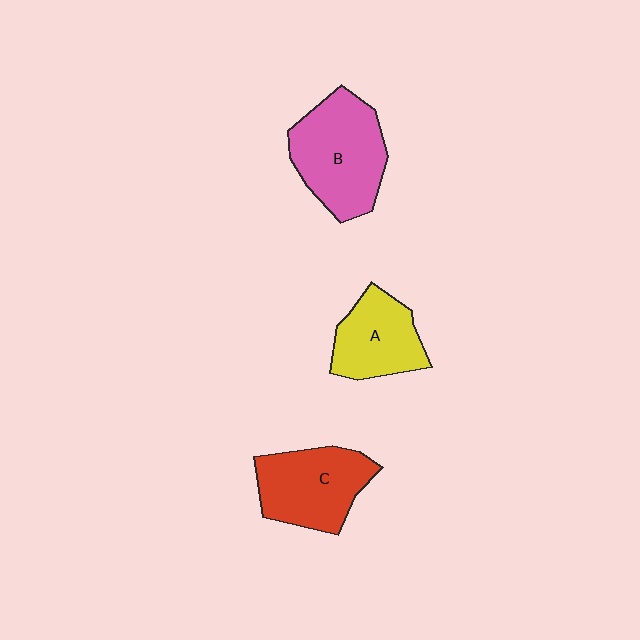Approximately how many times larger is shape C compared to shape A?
Approximately 1.2 times.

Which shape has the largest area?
Shape B (pink).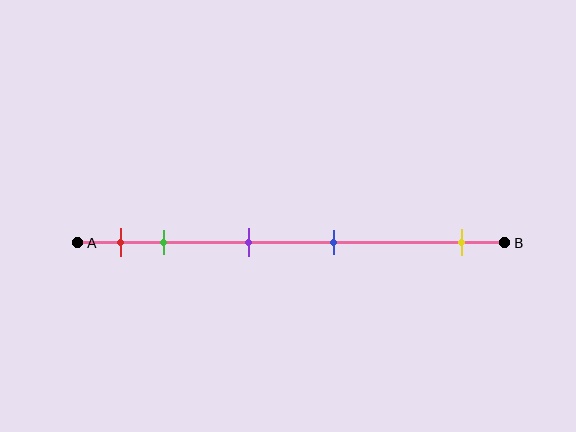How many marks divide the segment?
There are 5 marks dividing the segment.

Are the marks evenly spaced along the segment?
No, the marks are not evenly spaced.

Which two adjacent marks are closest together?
The red and green marks are the closest adjacent pair.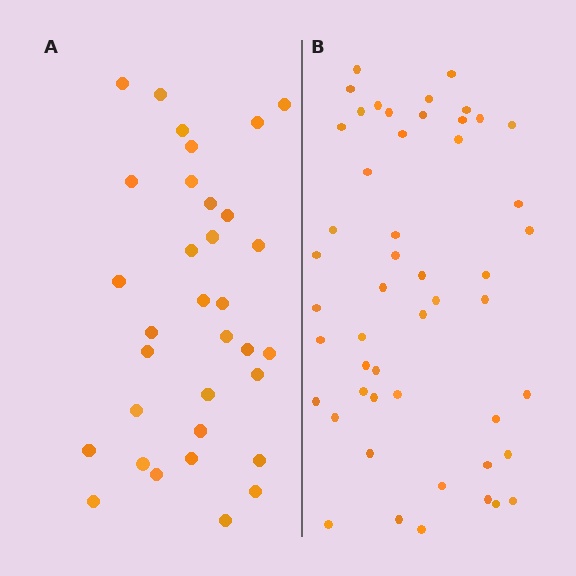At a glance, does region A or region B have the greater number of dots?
Region B (the right region) has more dots.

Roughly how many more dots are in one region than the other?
Region B has approximately 15 more dots than region A.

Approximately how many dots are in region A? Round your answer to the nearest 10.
About 30 dots. (The exact count is 33, which rounds to 30.)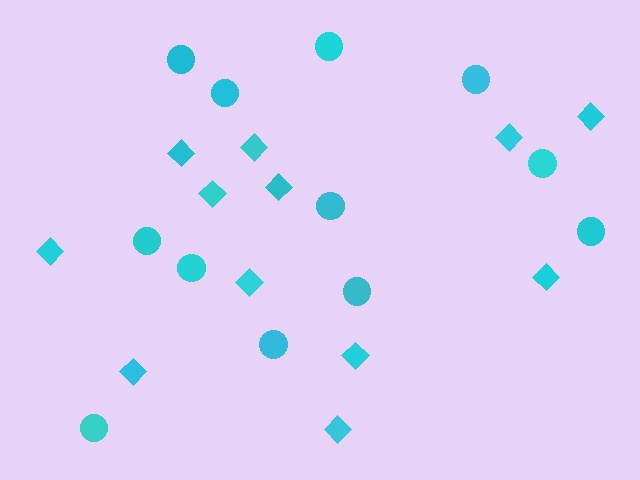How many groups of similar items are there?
There are 2 groups: one group of circles (12) and one group of diamonds (12).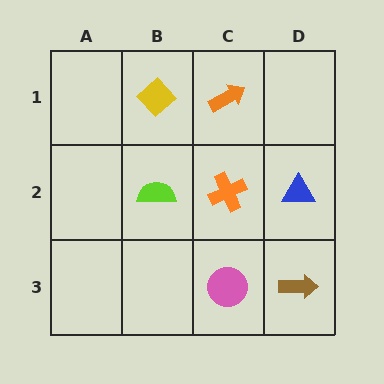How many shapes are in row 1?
2 shapes.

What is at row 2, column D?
A blue triangle.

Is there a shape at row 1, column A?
No, that cell is empty.